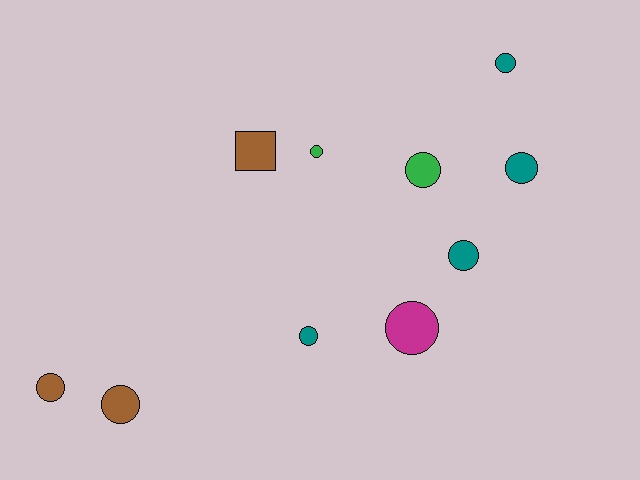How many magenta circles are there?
There is 1 magenta circle.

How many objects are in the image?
There are 10 objects.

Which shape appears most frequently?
Circle, with 9 objects.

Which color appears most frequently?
Teal, with 4 objects.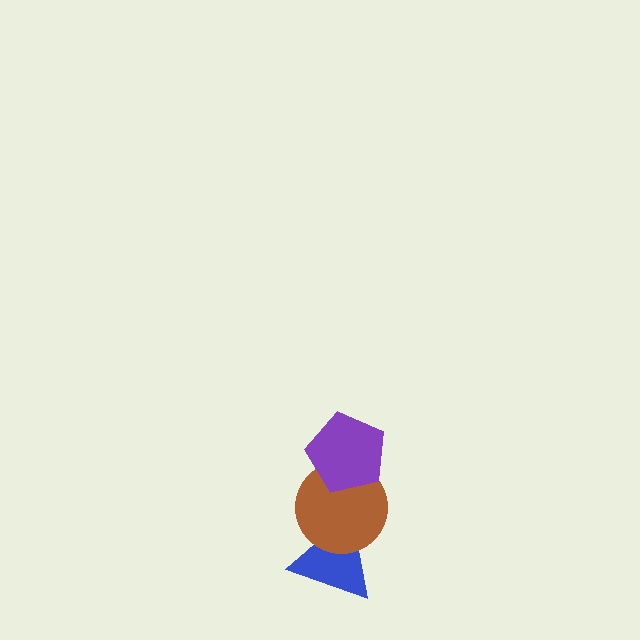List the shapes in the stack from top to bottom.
From top to bottom: the purple pentagon, the brown circle, the blue triangle.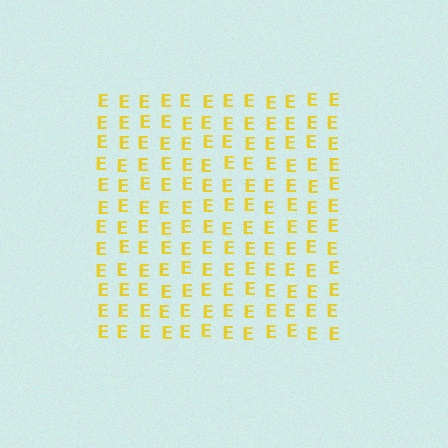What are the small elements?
The small elements are letter E's.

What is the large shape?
The large shape is a square.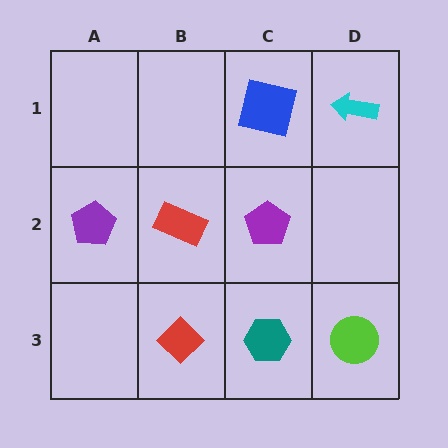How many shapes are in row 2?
3 shapes.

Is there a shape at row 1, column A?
No, that cell is empty.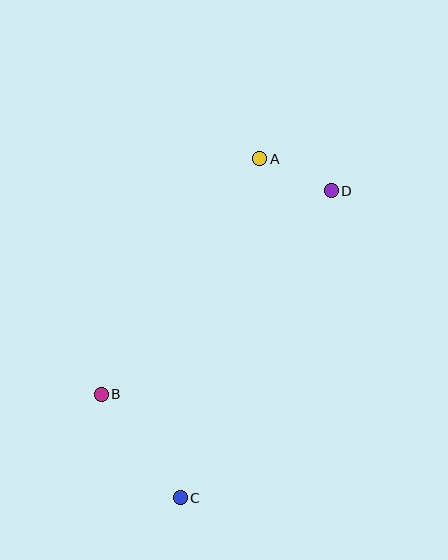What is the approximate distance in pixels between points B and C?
The distance between B and C is approximately 130 pixels.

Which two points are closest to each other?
Points A and D are closest to each other.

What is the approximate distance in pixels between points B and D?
The distance between B and D is approximately 307 pixels.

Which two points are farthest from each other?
Points A and C are farthest from each other.